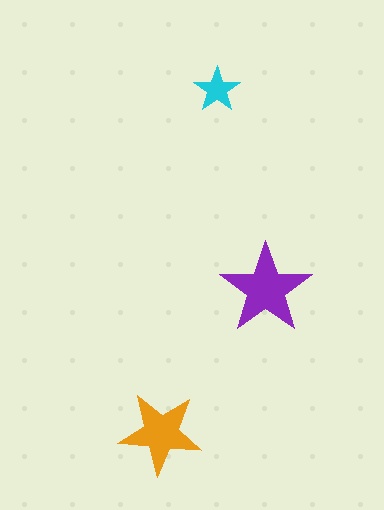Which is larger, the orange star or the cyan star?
The orange one.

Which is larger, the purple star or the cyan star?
The purple one.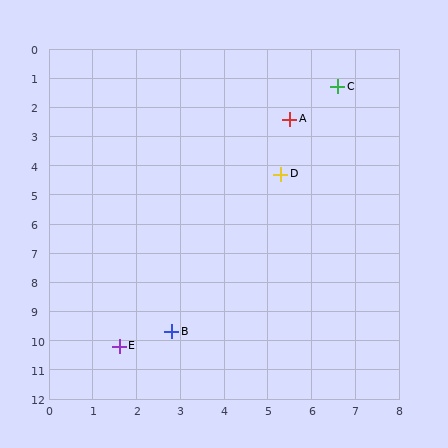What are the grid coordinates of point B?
Point B is at approximately (2.8, 9.7).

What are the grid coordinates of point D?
Point D is at approximately (5.3, 4.3).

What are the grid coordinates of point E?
Point E is at approximately (1.6, 10.2).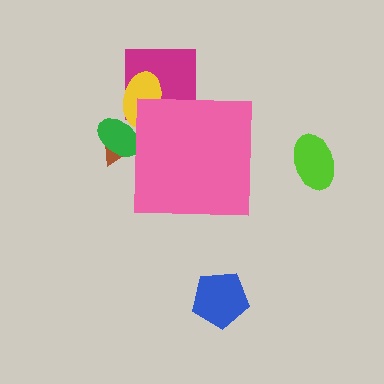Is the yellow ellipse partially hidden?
Yes, the yellow ellipse is partially hidden behind the pink square.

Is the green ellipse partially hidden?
Yes, the green ellipse is partially hidden behind the pink square.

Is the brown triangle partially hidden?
Yes, the brown triangle is partially hidden behind the pink square.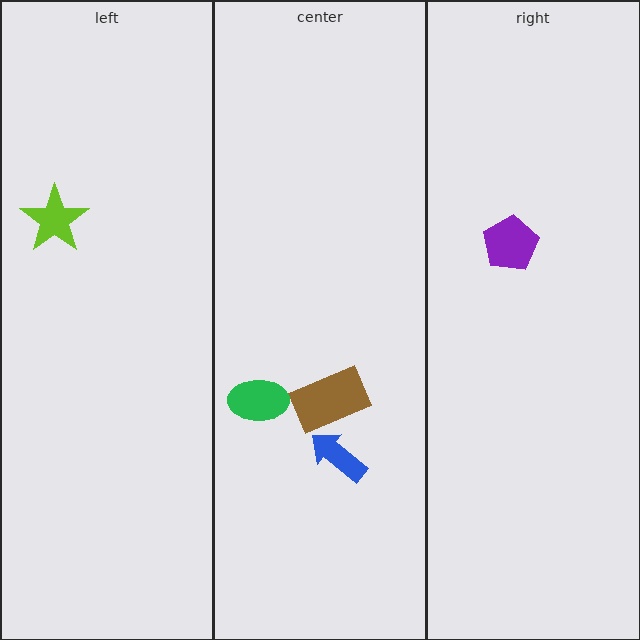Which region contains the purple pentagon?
The right region.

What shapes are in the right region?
The purple pentagon.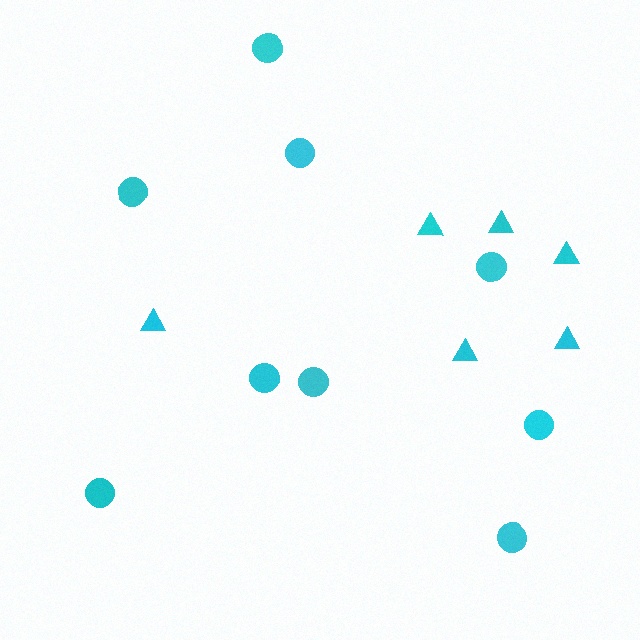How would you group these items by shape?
There are 2 groups: one group of circles (9) and one group of triangles (6).